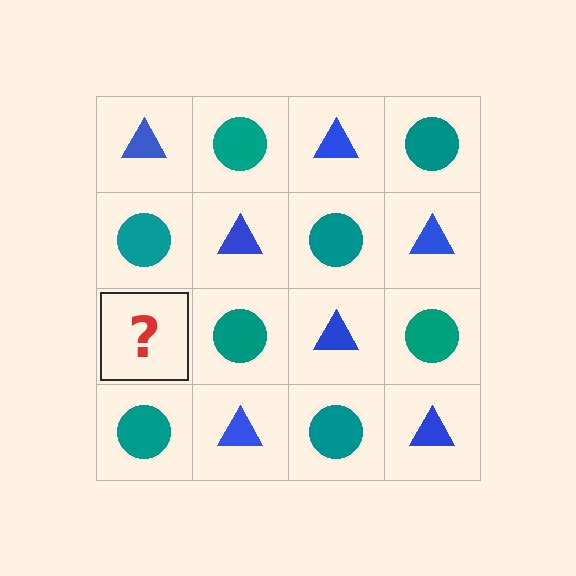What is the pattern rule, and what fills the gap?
The rule is that it alternates blue triangle and teal circle in a checkerboard pattern. The gap should be filled with a blue triangle.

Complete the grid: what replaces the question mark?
The question mark should be replaced with a blue triangle.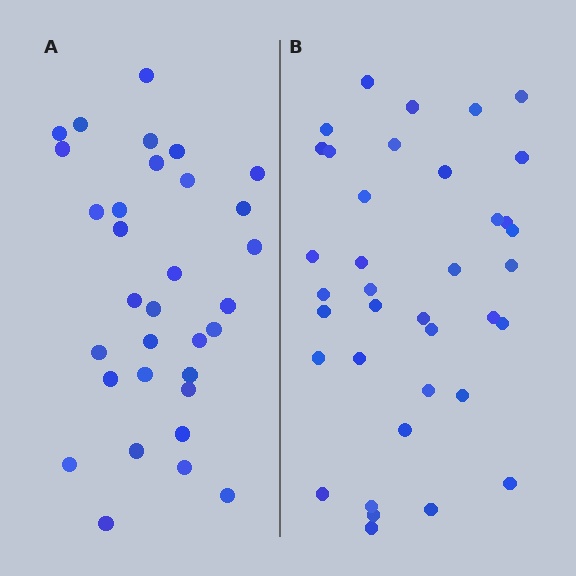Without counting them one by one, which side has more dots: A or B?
Region B (the right region) has more dots.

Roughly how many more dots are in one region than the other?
Region B has about 5 more dots than region A.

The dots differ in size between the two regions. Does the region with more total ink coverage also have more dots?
No. Region A has more total ink coverage because its dots are larger, but region B actually contains more individual dots. Total area can be misleading — the number of items is what matters here.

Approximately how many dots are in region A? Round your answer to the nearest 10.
About 30 dots. (The exact count is 32, which rounds to 30.)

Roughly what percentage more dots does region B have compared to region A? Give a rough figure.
About 15% more.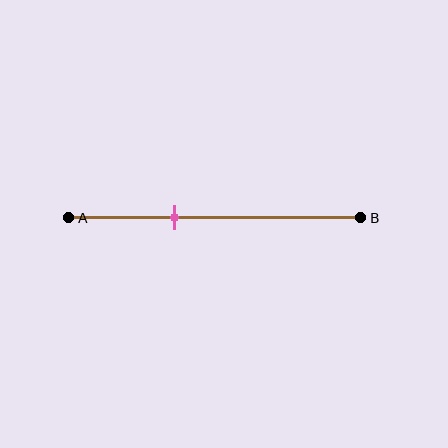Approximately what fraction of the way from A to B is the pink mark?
The pink mark is approximately 35% of the way from A to B.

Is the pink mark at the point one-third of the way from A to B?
No, the mark is at about 35% from A, not at the 33% one-third point.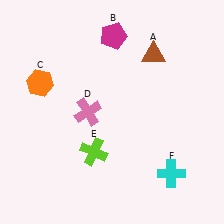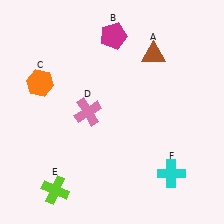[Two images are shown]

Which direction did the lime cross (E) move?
The lime cross (E) moved left.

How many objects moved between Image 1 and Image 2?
1 object moved between the two images.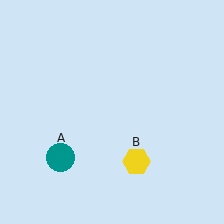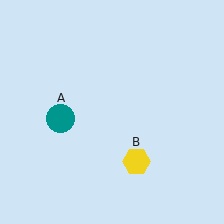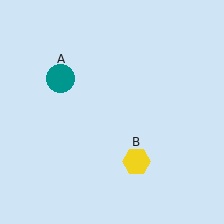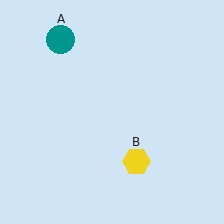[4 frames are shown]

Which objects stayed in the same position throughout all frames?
Yellow hexagon (object B) remained stationary.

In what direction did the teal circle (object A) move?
The teal circle (object A) moved up.